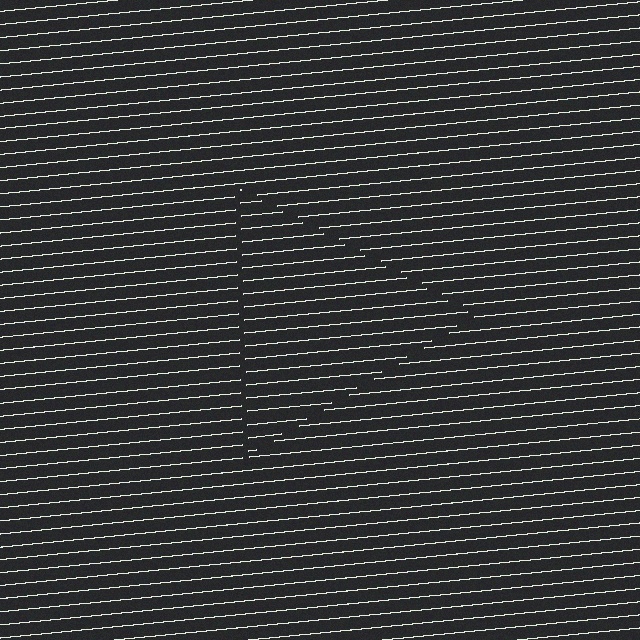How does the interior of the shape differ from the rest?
The interior of the shape contains the same grating, shifted by half a period — the contour is defined by the phase discontinuity where line-ends from the inner and outer gratings abut.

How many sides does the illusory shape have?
3 sides — the line-ends trace a triangle.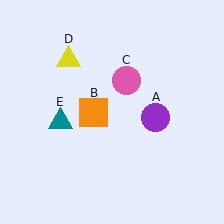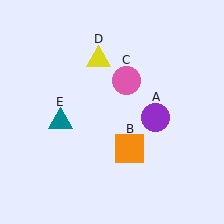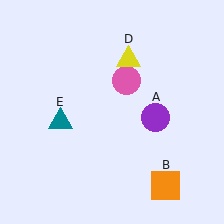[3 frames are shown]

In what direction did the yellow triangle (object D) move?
The yellow triangle (object D) moved right.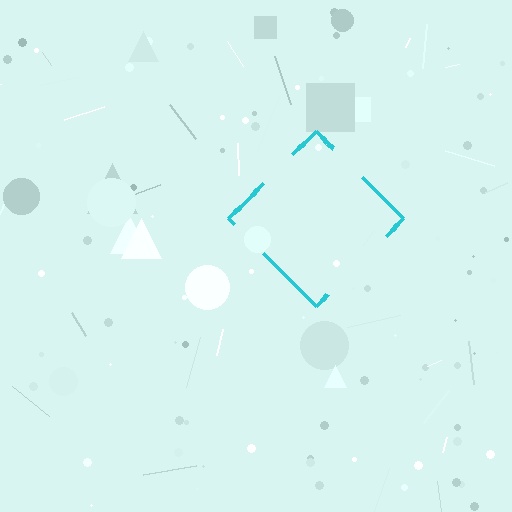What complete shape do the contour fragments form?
The contour fragments form a diamond.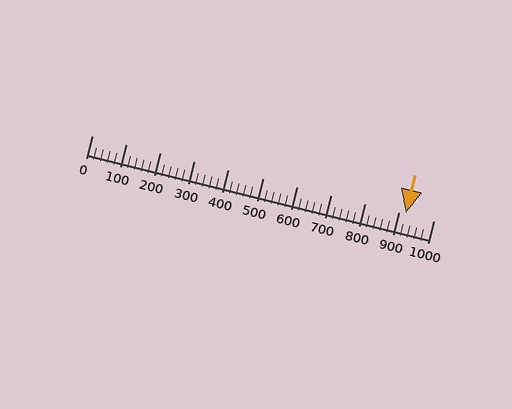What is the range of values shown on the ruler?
The ruler shows values from 0 to 1000.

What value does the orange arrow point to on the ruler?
The orange arrow points to approximately 920.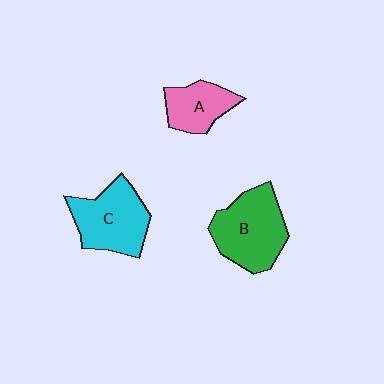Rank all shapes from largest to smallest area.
From largest to smallest: B (green), C (cyan), A (pink).